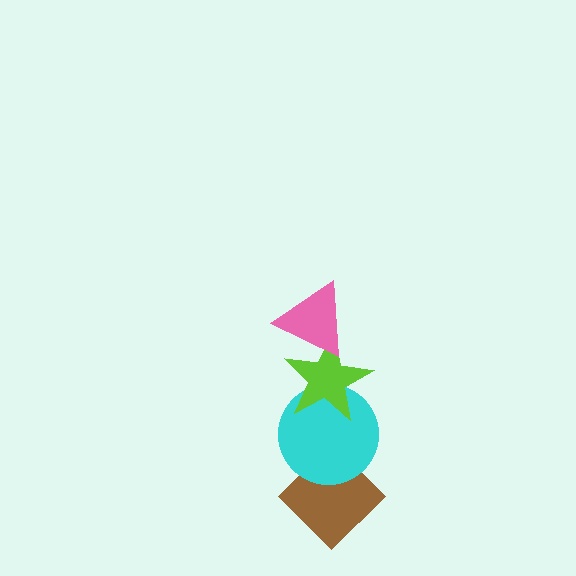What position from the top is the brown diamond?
The brown diamond is 4th from the top.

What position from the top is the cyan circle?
The cyan circle is 3rd from the top.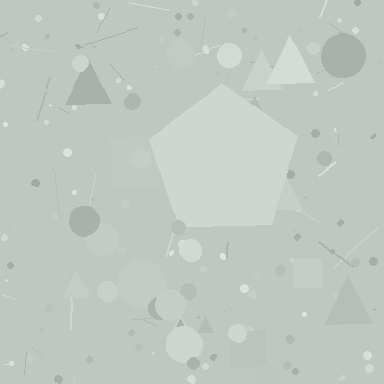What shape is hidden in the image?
A pentagon is hidden in the image.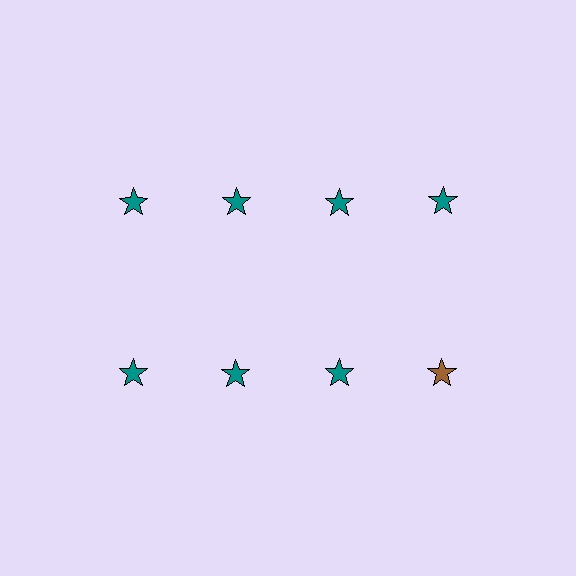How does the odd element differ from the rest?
It has a different color: brown instead of teal.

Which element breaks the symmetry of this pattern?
The brown star in the second row, second from right column breaks the symmetry. All other shapes are teal stars.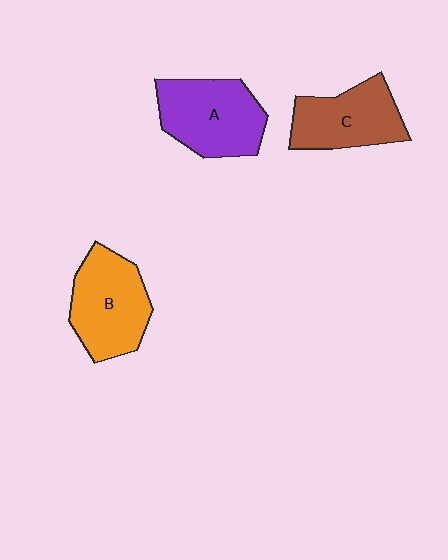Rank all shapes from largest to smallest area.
From largest to smallest: A (purple), B (orange), C (brown).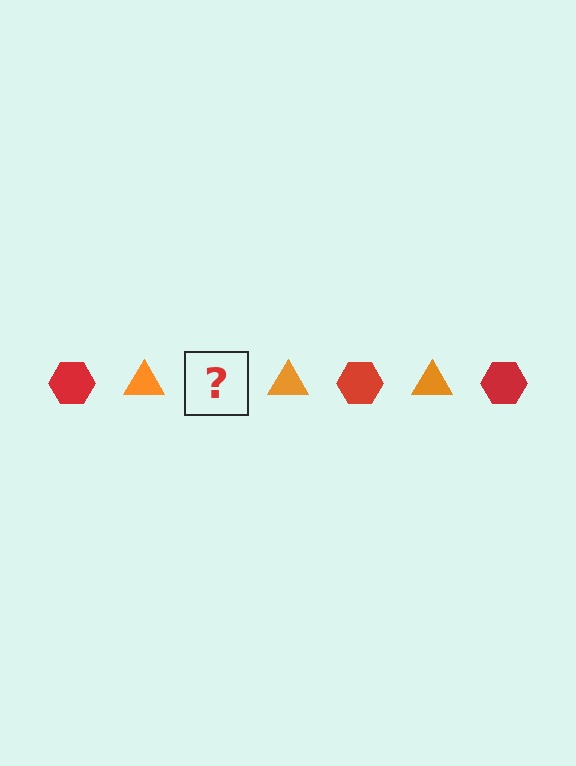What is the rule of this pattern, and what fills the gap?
The rule is that the pattern alternates between red hexagon and orange triangle. The gap should be filled with a red hexagon.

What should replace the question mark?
The question mark should be replaced with a red hexagon.